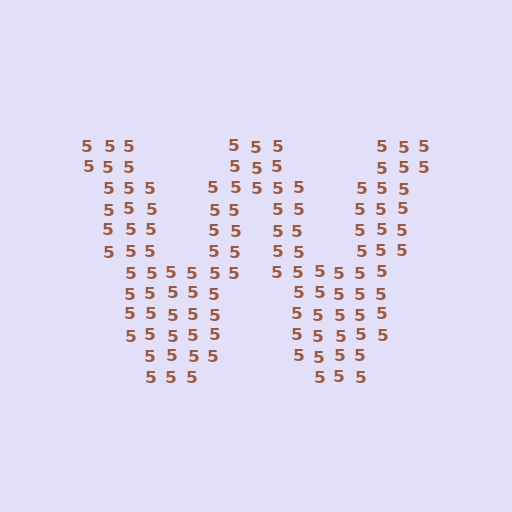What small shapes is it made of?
It is made of small digit 5's.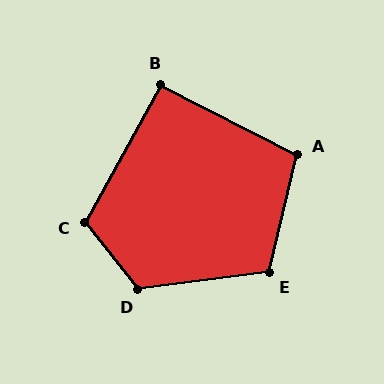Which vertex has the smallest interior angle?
B, at approximately 92 degrees.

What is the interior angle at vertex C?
Approximately 113 degrees (obtuse).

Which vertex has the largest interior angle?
D, at approximately 121 degrees.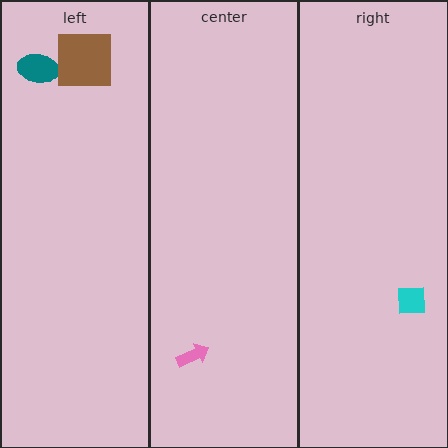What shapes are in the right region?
The cyan square.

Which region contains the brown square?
The left region.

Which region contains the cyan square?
The right region.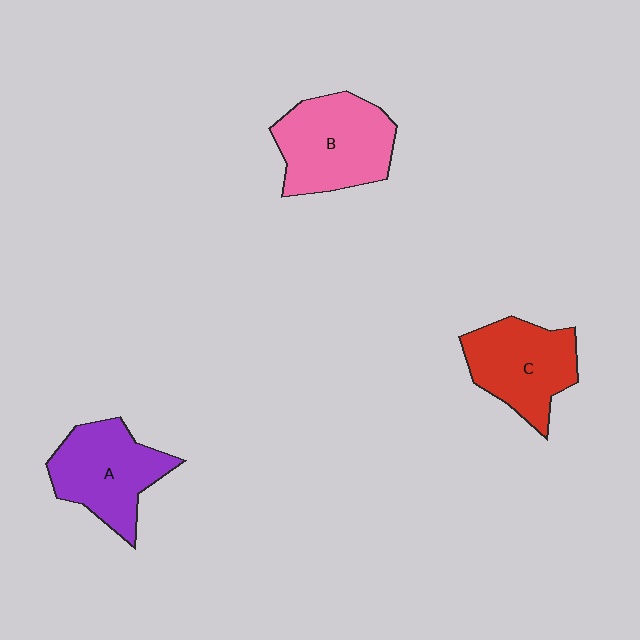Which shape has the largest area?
Shape B (pink).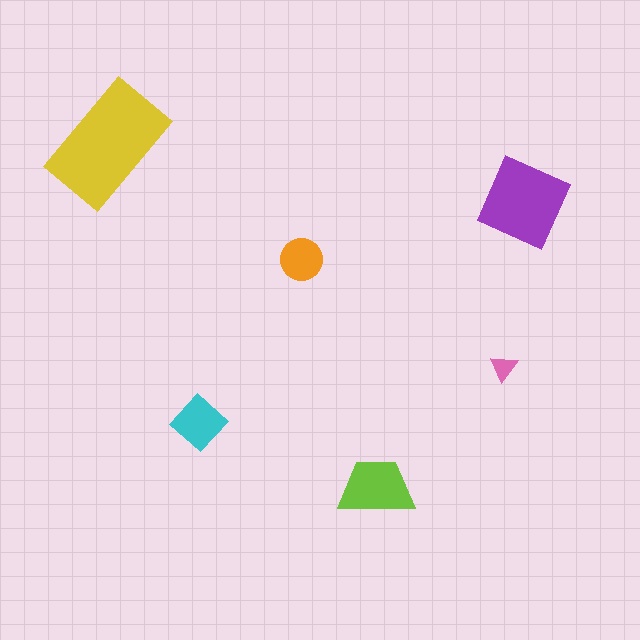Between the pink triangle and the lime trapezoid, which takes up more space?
The lime trapezoid.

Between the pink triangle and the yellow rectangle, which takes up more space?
The yellow rectangle.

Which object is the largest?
The yellow rectangle.